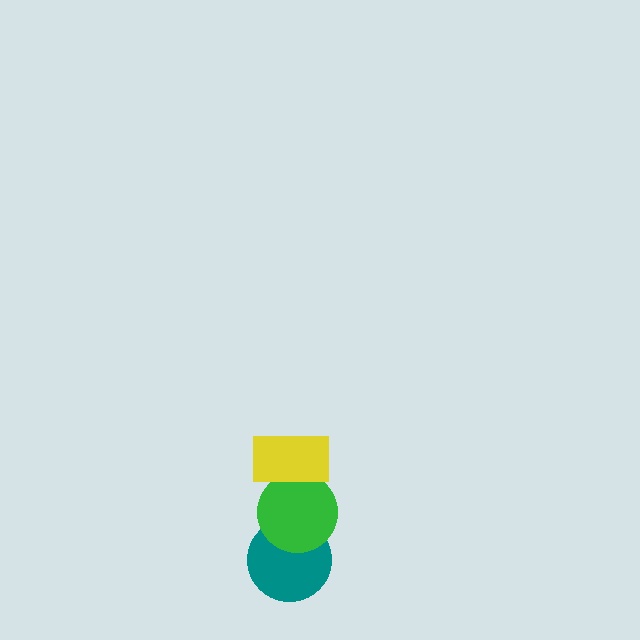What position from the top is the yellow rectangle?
The yellow rectangle is 1st from the top.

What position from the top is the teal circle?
The teal circle is 3rd from the top.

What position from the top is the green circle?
The green circle is 2nd from the top.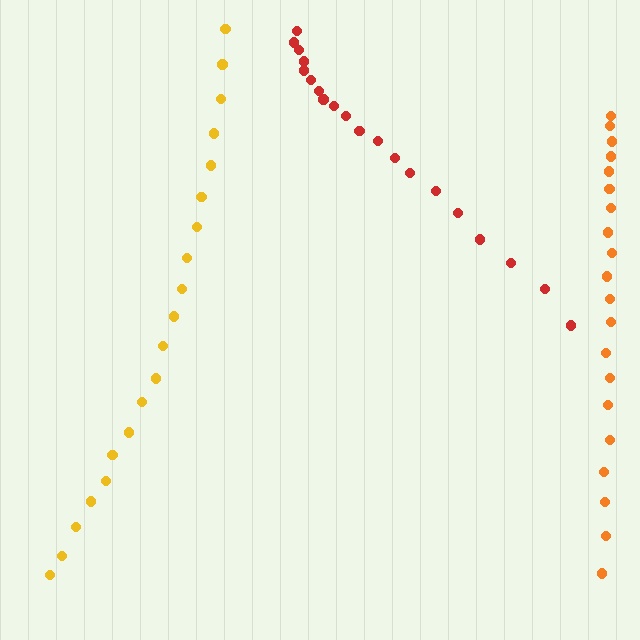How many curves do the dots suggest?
There are 3 distinct paths.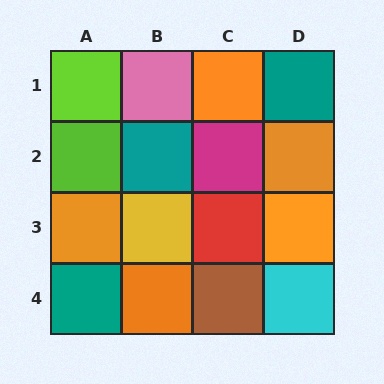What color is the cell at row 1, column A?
Lime.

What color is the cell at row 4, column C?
Brown.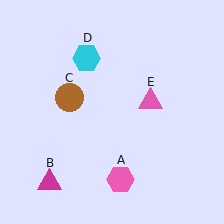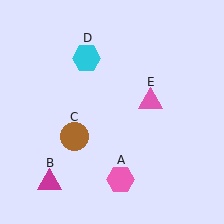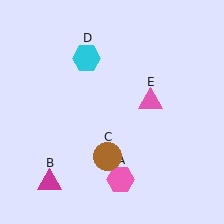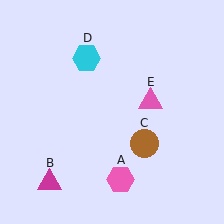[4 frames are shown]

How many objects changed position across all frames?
1 object changed position: brown circle (object C).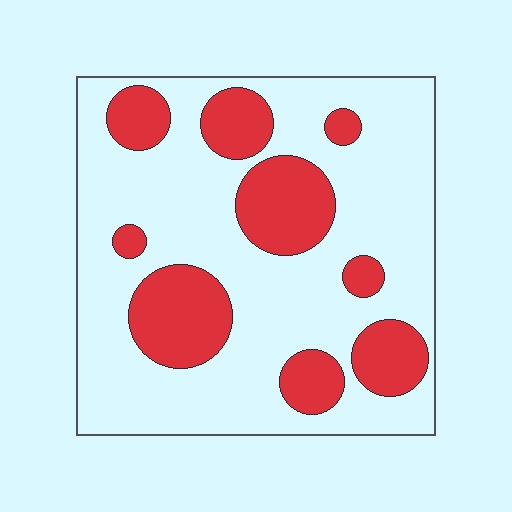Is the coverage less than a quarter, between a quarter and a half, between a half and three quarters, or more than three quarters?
Between a quarter and a half.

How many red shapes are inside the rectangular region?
9.